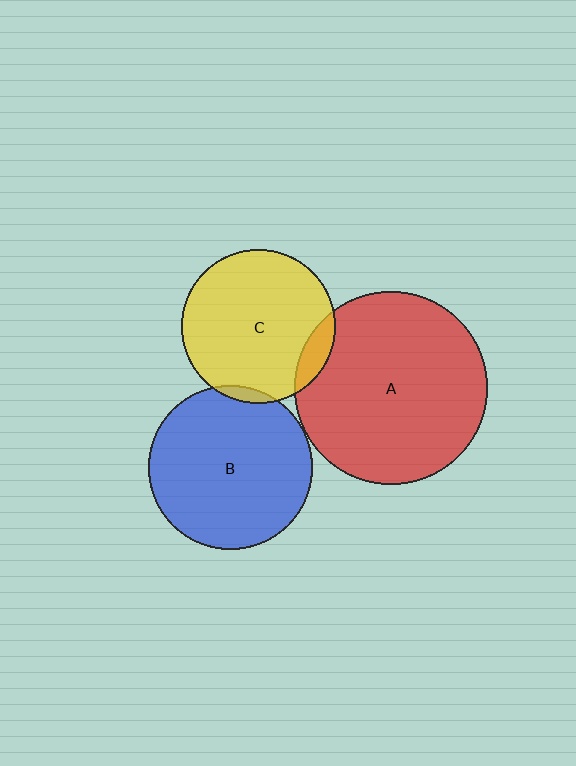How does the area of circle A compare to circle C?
Approximately 1.6 times.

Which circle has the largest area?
Circle A (red).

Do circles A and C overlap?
Yes.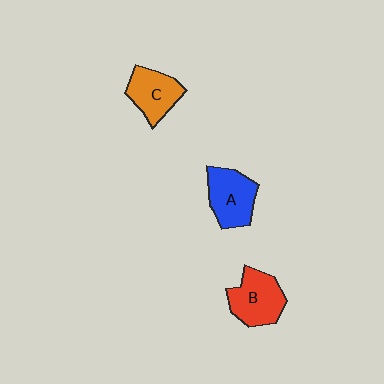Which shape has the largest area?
Shape B (red).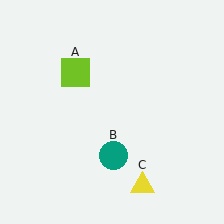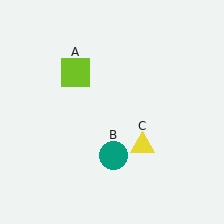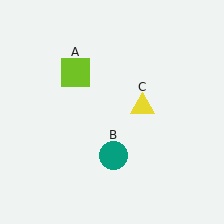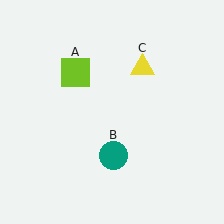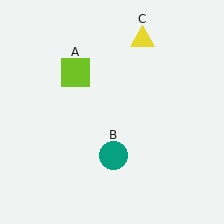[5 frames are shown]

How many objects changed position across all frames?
1 object changed position: yellow triangle (object C).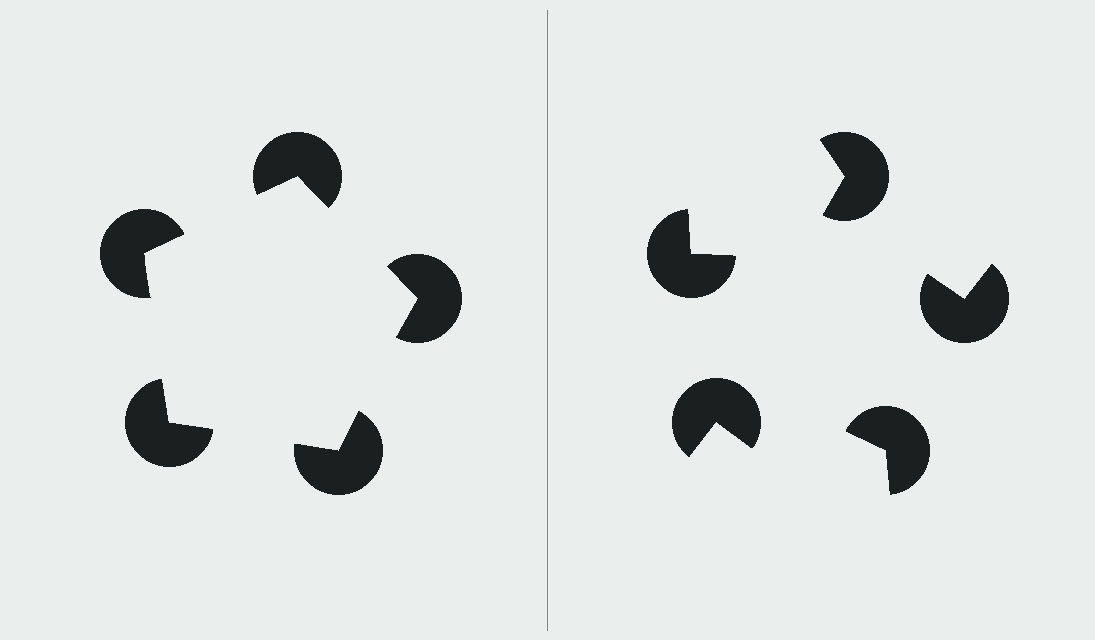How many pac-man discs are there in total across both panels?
10 — 5 on each side.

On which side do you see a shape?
An illusory pentagon appears on the left side. On the right side the wedge cuts are rotated, so no coherent shape forms.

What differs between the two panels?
The pac-man discs are positioned identically on both sides; only the wedge orientations differ. On the left they align to a pentagon; on the right they are misaligned.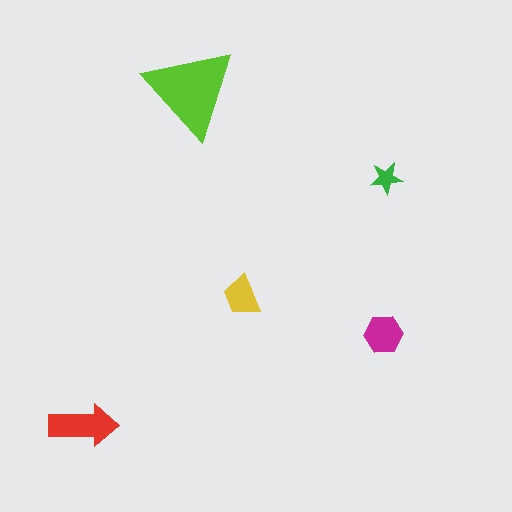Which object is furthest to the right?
The green star is rightmost.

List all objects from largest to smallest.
The lime triangle, the red arrow, the magenta hexagon, the yellow trapezoid, the green star.